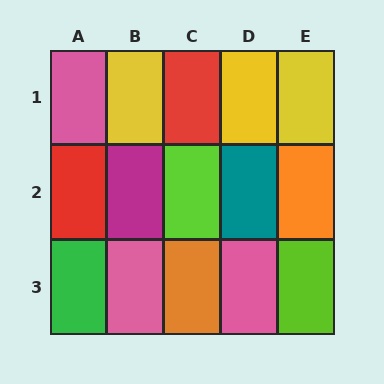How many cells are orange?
2 cells are orange.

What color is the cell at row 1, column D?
Yellow.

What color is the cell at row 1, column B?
Yellow.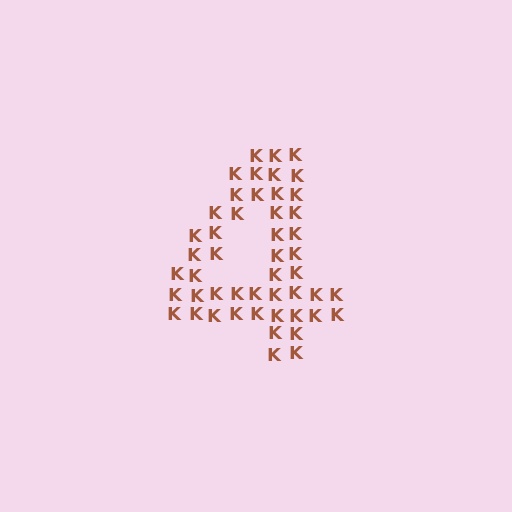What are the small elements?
The small elements are letter K's.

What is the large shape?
The large shape is the digit 4.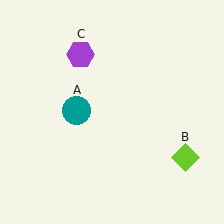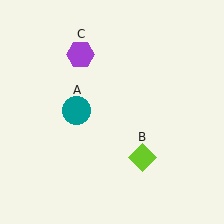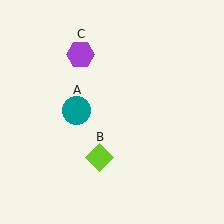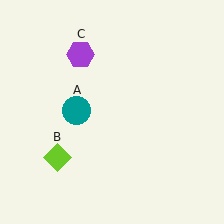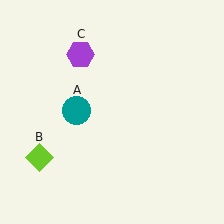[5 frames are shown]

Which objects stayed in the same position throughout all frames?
Teal circle (object A) and purple hexagon (object C) remained stationary.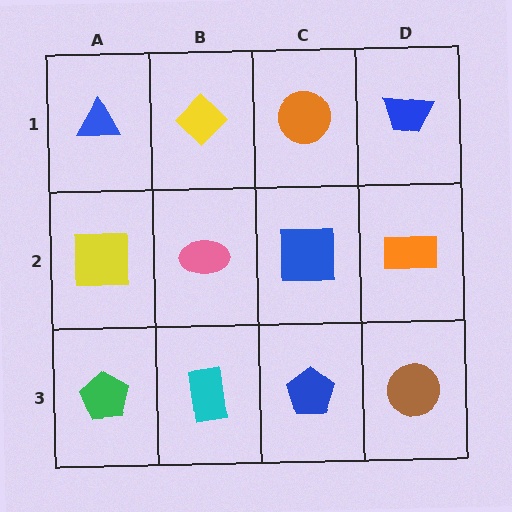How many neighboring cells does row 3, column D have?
2.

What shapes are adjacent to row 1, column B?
A pink ellipse (row 2, column B), a blue triangle (row 1, column A), an orange circle (row 1, column C).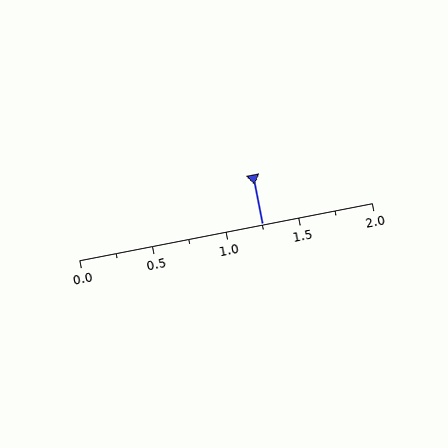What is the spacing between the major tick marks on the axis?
The major ticks are spaced 0.5 apart.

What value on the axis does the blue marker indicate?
The marker indicates approximately 1.25.